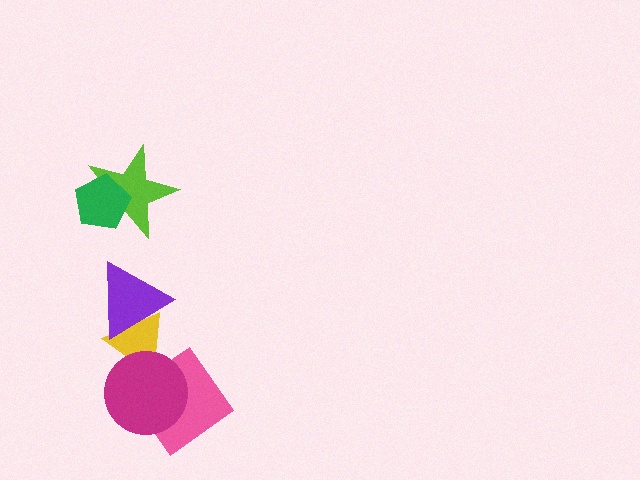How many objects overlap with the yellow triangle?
2 objects overlap with the yellow triangle.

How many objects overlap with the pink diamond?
1 object overlaps with the pink diamond.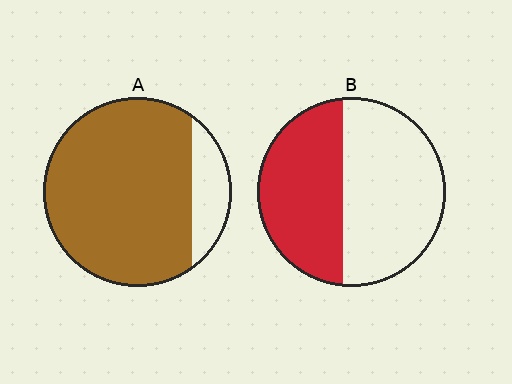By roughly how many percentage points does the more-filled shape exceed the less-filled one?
By roughly 40 percentage points (A over B).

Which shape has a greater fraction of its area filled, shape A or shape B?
Shape A.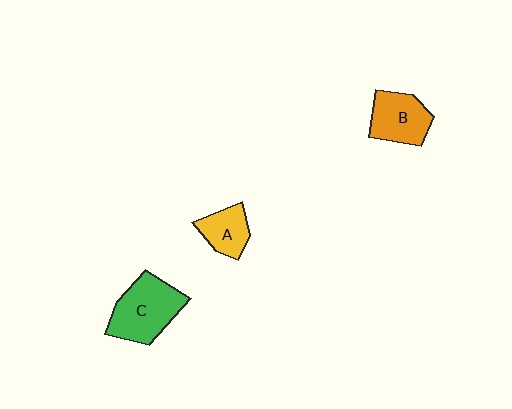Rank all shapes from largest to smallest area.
From largest to smallest: C (green), B (orange), A (yellow).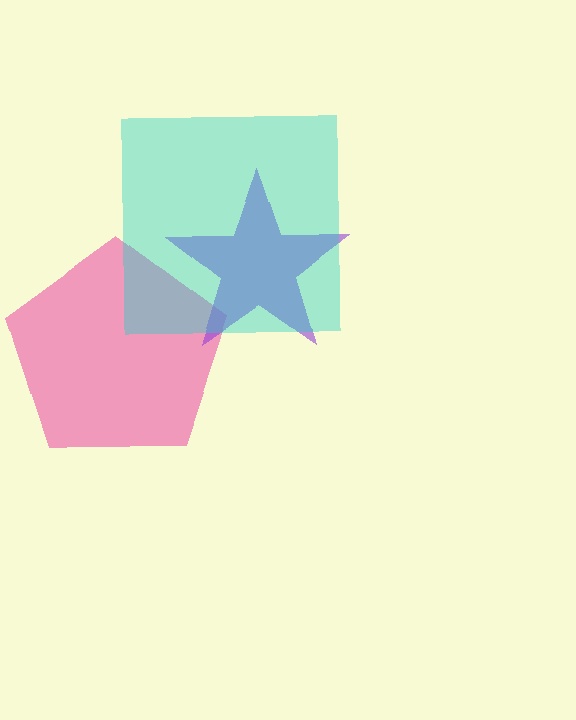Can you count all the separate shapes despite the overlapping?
Yes, there are 3 separate shapes.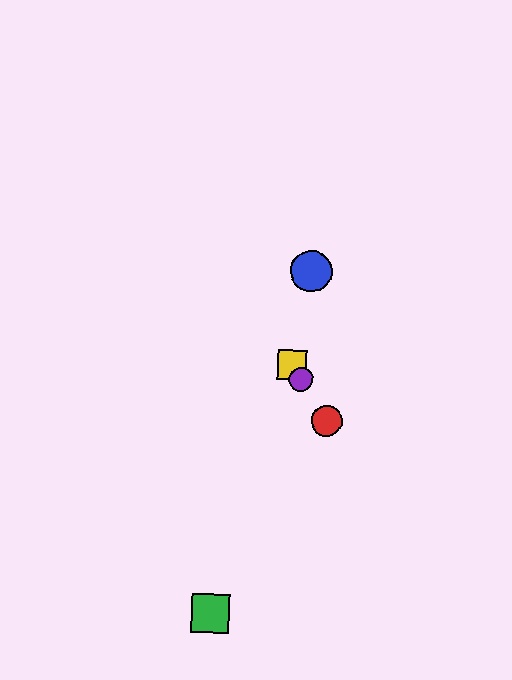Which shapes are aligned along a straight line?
The red circle, the yellow square, the purple circle are aligned along a straight line.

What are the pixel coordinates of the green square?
The green square is at (210, 613).